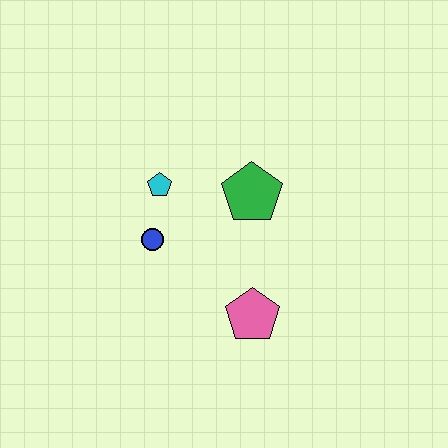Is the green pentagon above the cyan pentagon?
No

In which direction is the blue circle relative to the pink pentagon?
The blue circle is to the left of the pink pentagon.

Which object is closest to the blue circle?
The cyan pentagon is closest to the blue circle.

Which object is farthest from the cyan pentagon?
The pink pentagon is farthest from the cyan pentagon.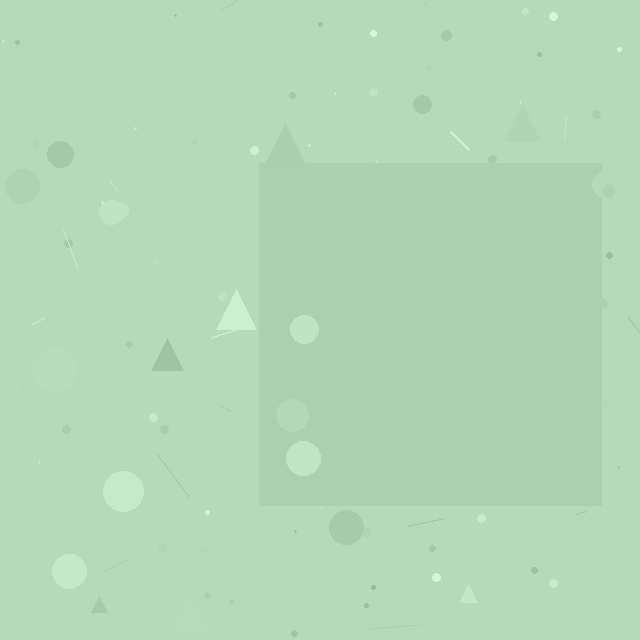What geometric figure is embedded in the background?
A square is embedded in the background.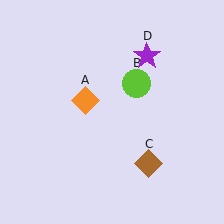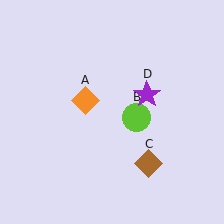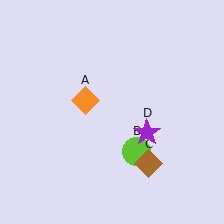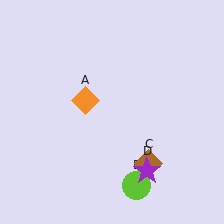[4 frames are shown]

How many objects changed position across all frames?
2 objects changed position: lime circle (object B), purple star (object D).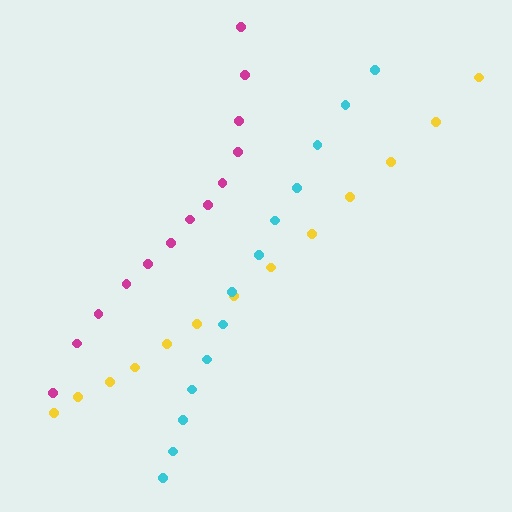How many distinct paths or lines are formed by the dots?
There are 3 distinct paths.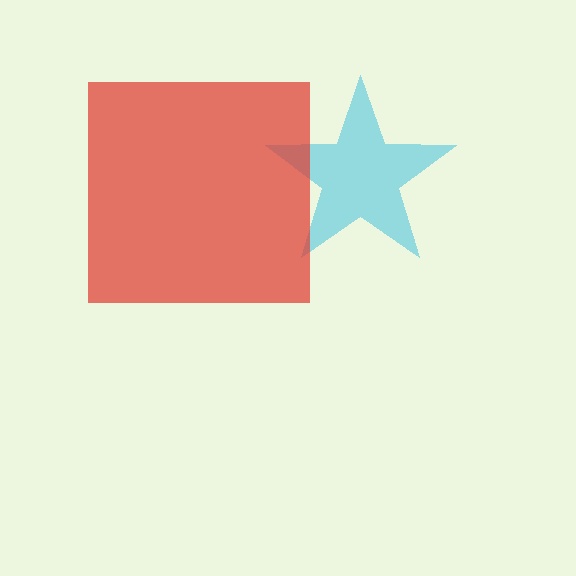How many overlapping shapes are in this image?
There are 2 overlapping shapes in the image.